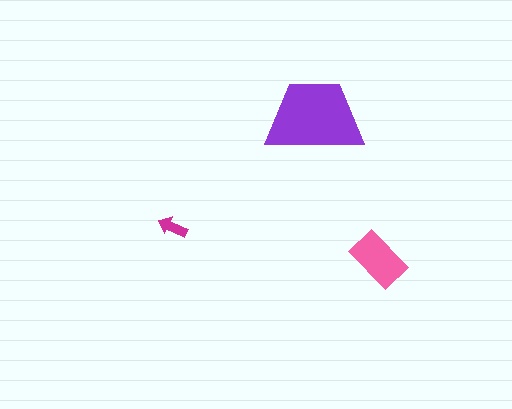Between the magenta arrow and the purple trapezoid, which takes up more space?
The purple trapezoid.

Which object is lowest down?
The pink rectangle is bottommost.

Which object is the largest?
The purple trapezoid.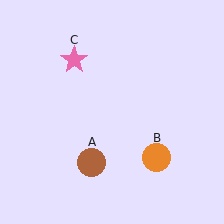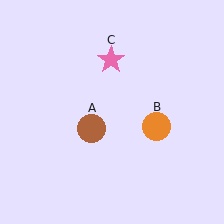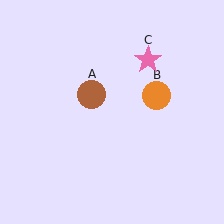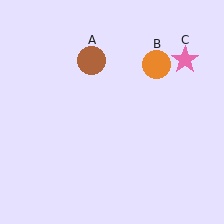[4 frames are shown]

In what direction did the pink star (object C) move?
The pink star (object C) moved right.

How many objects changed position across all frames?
3 objects changed position: brown circle (object A), orange circle (object B), pink star (object C).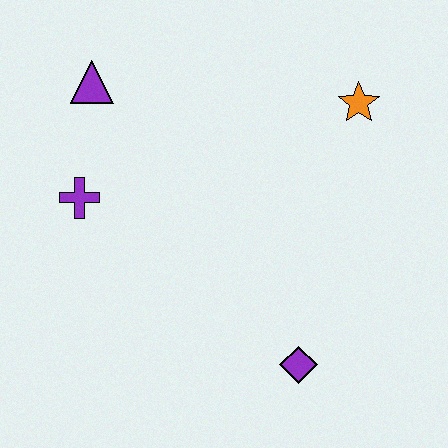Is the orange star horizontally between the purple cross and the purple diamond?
No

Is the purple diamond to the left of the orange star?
Yes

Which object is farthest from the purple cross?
The orange star is farthest from the purple cross.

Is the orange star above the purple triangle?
No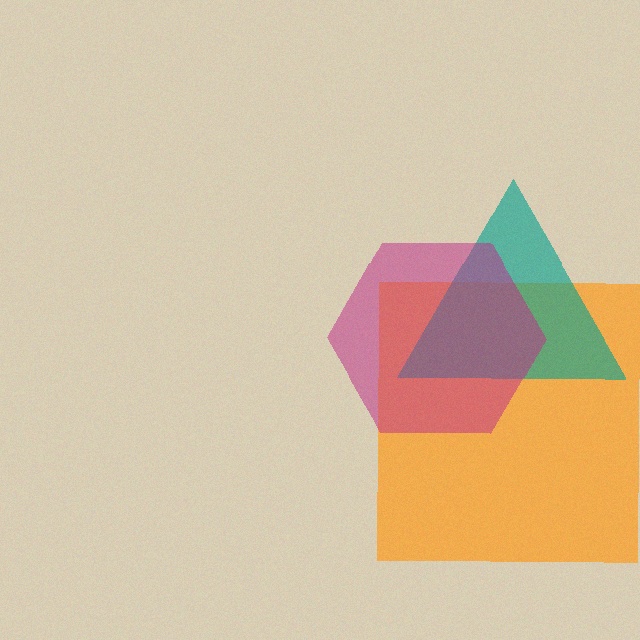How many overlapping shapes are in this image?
There are 3 overlapping shapes in the image.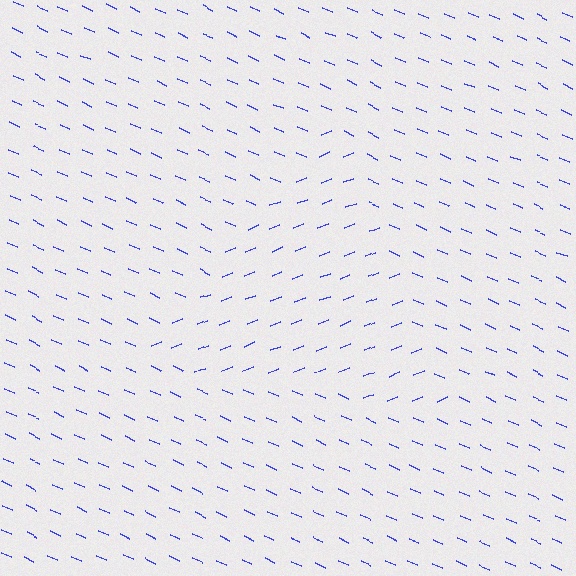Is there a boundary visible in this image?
Yes, there is a texture boundary formed by a change in line orientation.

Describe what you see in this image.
The image is filled with small blue line segments. A triangle region in the image has lines oriented differently from the surrounding lines, creating a visible texture boundary.